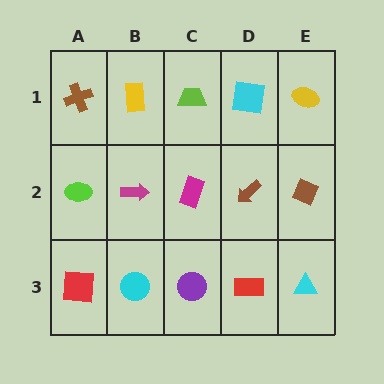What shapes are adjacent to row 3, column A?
A lime ellipse (row 2, column A), a cyan circle (row 3, column B).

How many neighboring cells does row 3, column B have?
3.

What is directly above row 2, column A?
A brown cross.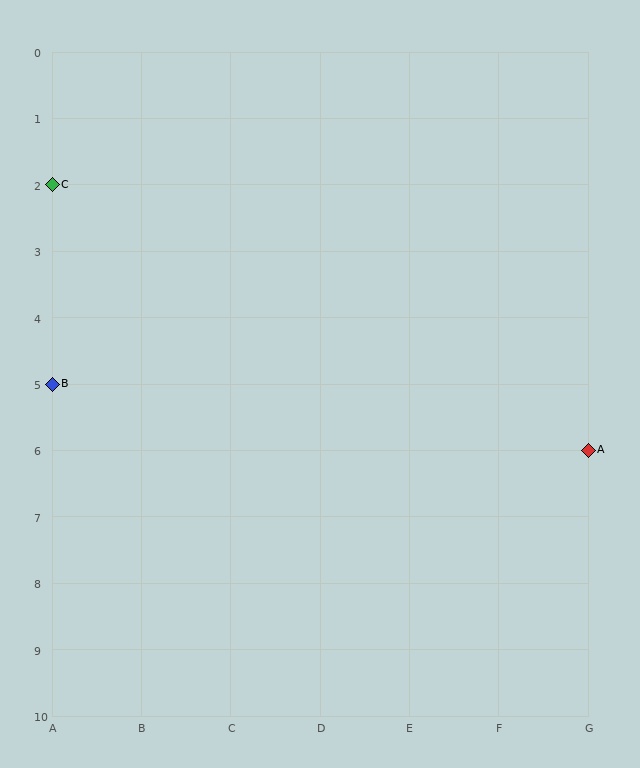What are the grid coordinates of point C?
Point C is at grid coordinates (A, 2).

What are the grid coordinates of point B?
Point B is at grid coordinates (A, 5).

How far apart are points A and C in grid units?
Points A and C are 6 columns and 4 rows apart (about 7.2 grid units diagonally).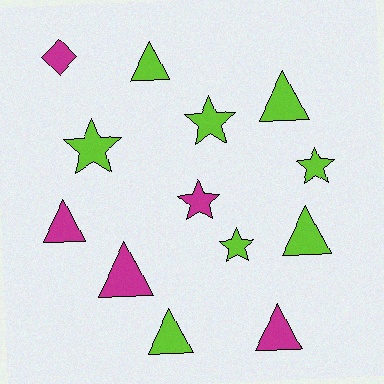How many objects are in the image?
There are 13 objects.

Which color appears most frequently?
Lime, with 8 objects.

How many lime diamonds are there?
There are no lime diamonds.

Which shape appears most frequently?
Triangle, with 7 objects.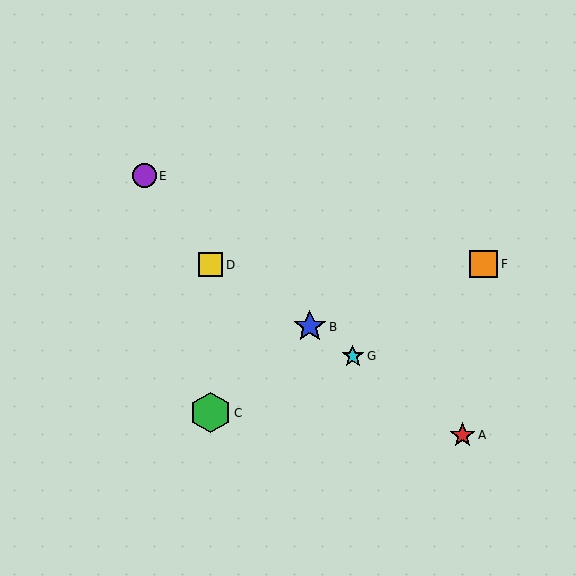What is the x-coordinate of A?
Object A is at x≈462.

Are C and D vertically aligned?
Yes, both are at x≈210.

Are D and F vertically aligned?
No, D is at x≈210 and F is at x≈484.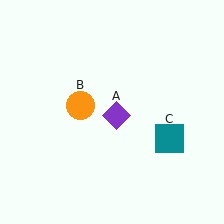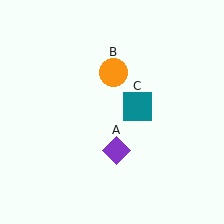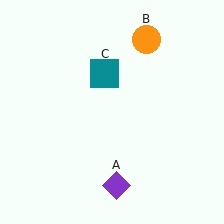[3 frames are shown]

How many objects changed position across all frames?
3 objects changed position: purple diamond (object A), orange circle (object B), teal square (object C).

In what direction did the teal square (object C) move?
The teal square (object C) moved up and to the left.